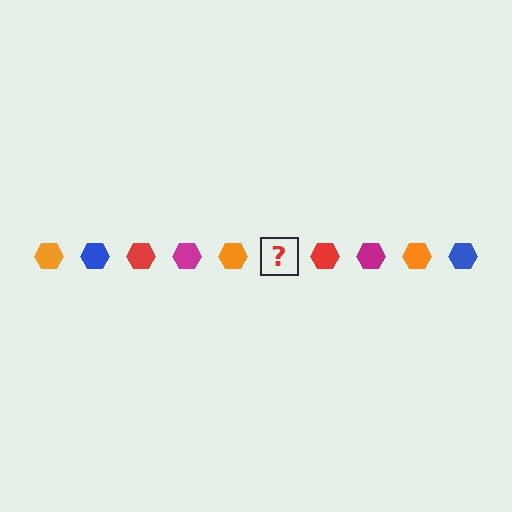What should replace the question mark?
The question mark should be replaced with a blue hexagon.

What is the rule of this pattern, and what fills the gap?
The rule is that the pattern cycles through orange, blue, red, magenta hexagons. The gap should be filled with a blue hexagon.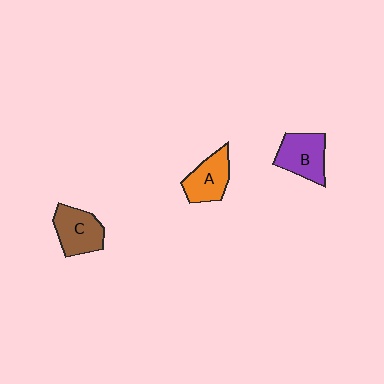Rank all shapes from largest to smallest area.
From largest to smallest: B (purple), C (brown), A (orange).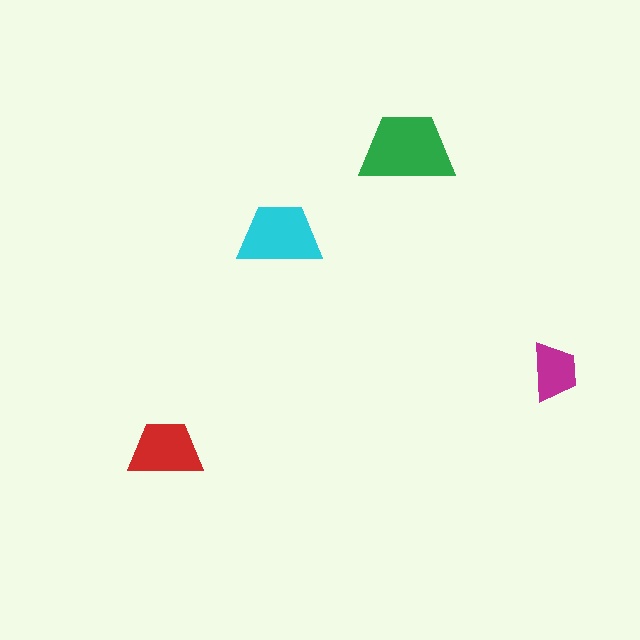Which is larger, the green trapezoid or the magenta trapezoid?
The green one.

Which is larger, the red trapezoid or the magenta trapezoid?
The red one.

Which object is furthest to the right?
The magenta trapezoid is rightmost.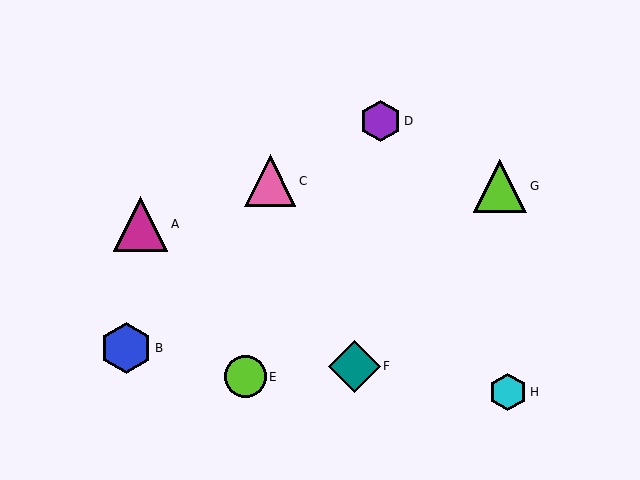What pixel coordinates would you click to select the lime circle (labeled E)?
Click at (245, 377) to select the lime circle E.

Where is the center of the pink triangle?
The center of the pink triangle is at (270, 181).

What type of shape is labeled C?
Shape C is a pink triangle.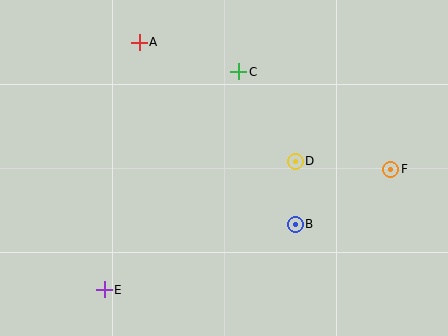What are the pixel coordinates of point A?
Point A is at (139, 42).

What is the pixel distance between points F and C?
The distance between F and C is 180 pixels.